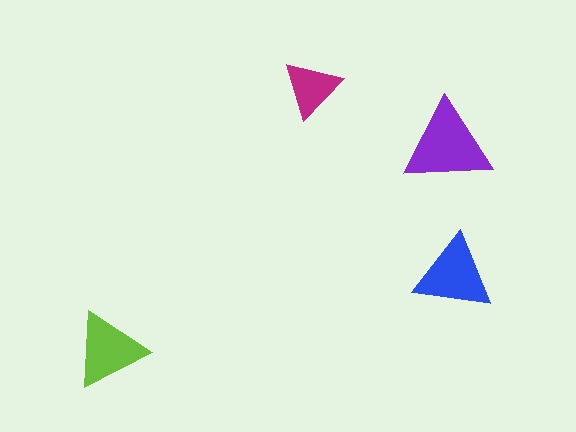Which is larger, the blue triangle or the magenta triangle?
The blue one.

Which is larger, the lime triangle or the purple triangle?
The purple one.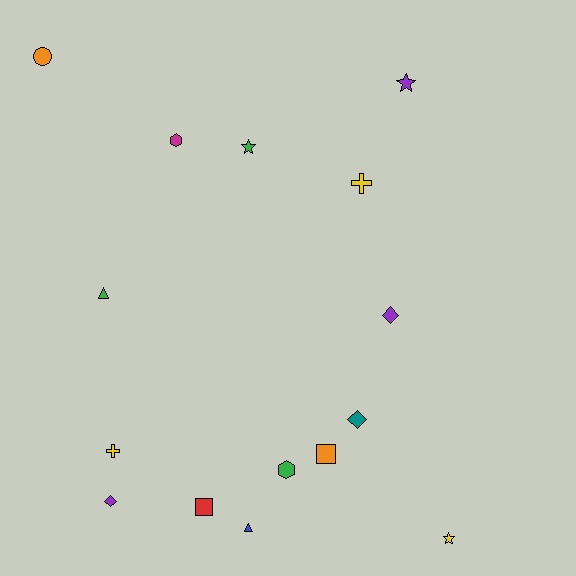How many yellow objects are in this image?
There are 3 yellow objects.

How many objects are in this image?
There are 15 objects.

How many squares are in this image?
There are 2 squares.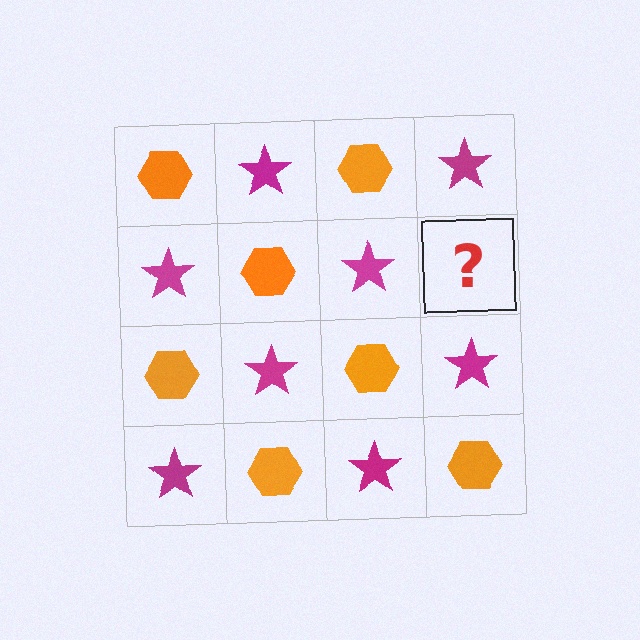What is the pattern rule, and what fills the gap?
The rule is that it alternates orange hexagon and magenta star in a checkerboard pattern. The gap should be filled with an orange hexagon.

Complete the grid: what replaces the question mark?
The question mark should be replaced with an orange hexagon.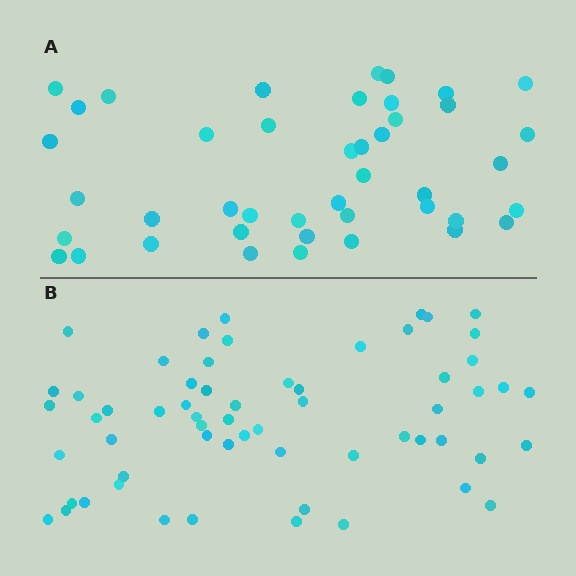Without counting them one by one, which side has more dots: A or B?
Region B (the bottom region) has more dots.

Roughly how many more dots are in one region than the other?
Region B has approximately 15 more dots than region A.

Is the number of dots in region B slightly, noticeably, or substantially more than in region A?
Region B has noticeably more, but not dramatically so. The ratio is roughly 1.4 to 1.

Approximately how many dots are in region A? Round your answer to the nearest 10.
About 40 dots. (The exact count is 43, which rounds to 40.)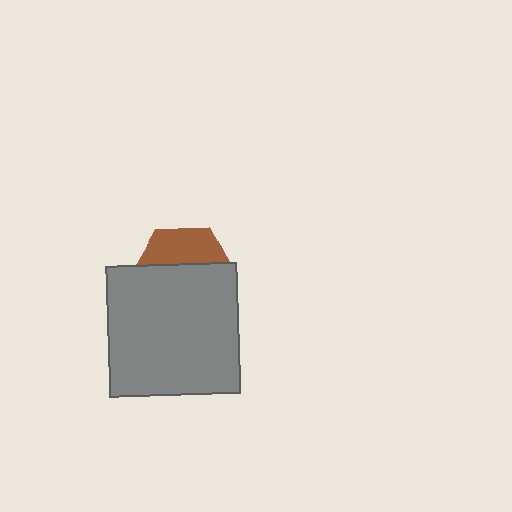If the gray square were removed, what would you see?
You would see the complete brown hexagon.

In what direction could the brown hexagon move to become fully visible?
The brown hexagon could move up. That would shift it out from behind the gray square entirely.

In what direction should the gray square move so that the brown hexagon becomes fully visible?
The gray square should move down. That is the shortest direction to clear the overlap and leave the brown hexagon fully visible.